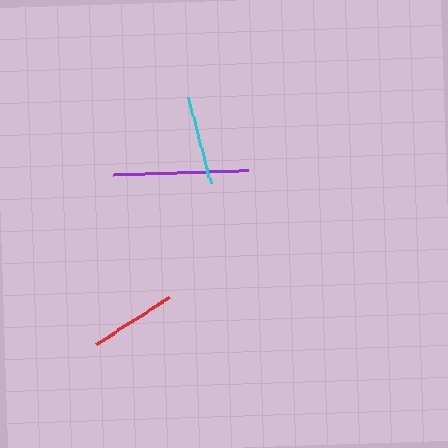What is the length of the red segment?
The red segment is approximately 87 pixels long.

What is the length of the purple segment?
The purple segment is approximately 134 pixels long.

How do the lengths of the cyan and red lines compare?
The cyan and red lines are approximately the same length.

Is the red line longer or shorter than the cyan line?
The cyan line is longer than the red line.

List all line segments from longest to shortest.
From longest to shortest: purple, cyan, red.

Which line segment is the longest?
The purple line is the longest at approximately 134 pixels.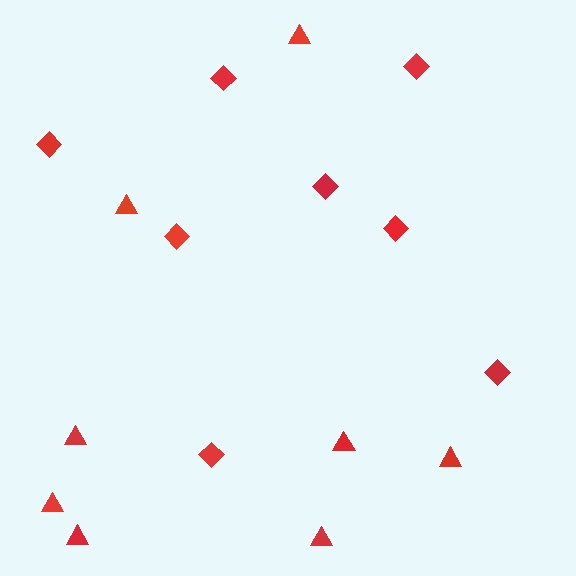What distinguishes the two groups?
There are 2 groups: one group of diamonds (8) and one group of triangles (8).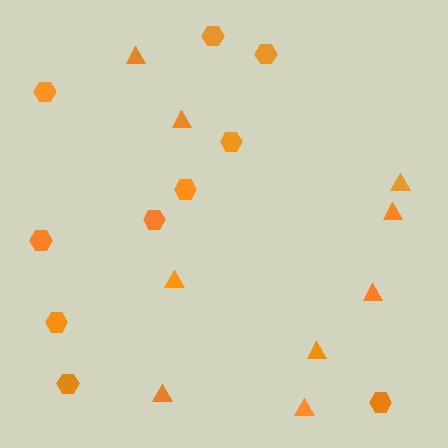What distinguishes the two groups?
There are 2 groups: one group of triangles (9) and one group of hexagons (10).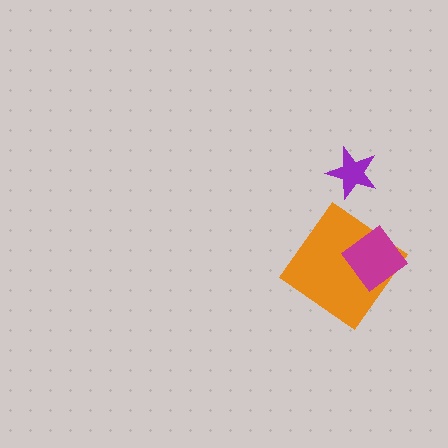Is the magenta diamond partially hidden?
No, no other shape covers it.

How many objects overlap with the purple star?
0 objects overlap with the purple star.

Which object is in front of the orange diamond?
The magenta diamond is in front of the orange diamond.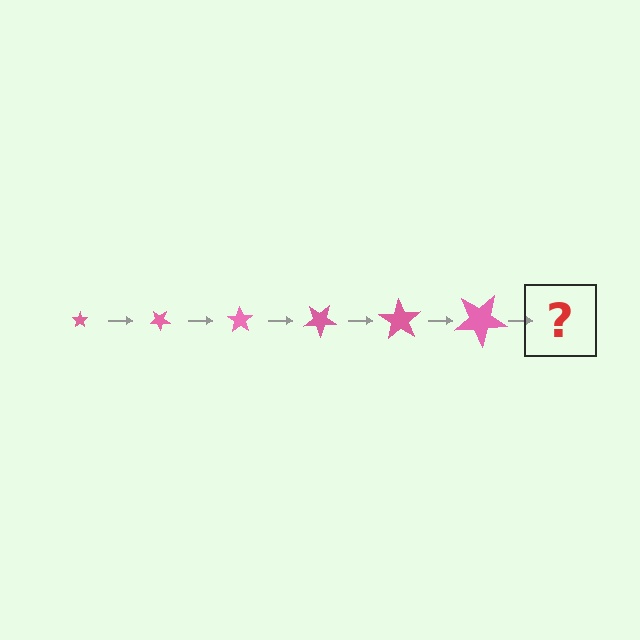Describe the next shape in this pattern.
It should be a star, larger than the previous one and rotated 210 degrees from the start.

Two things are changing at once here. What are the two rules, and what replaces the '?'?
The two rules are that the star grows larger each step and it rotates 35 degrees each step. The '?' should be a star, larger than the previous one and rotated 210 degrees from the start.